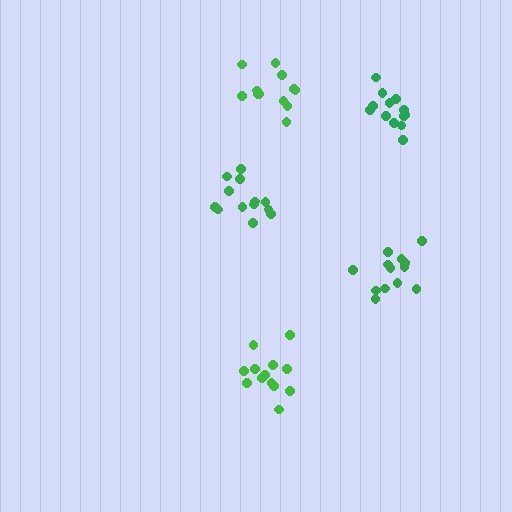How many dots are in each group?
Group 1: 13 dots, Group 2: 12 dots, Group 3: 13 dots, Group 4: 13 dots, Group 5: 13 dots (64 total).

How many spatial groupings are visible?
There are 5 spatial groupings.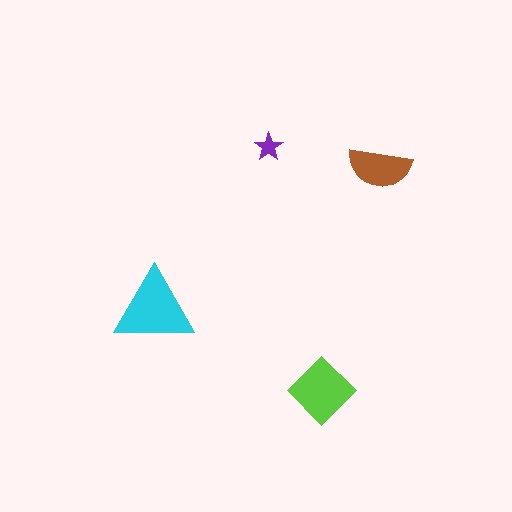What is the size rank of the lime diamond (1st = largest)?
2nd.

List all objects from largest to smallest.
The cyan triangle, the lime diamond, the brown semicircle, the purple star.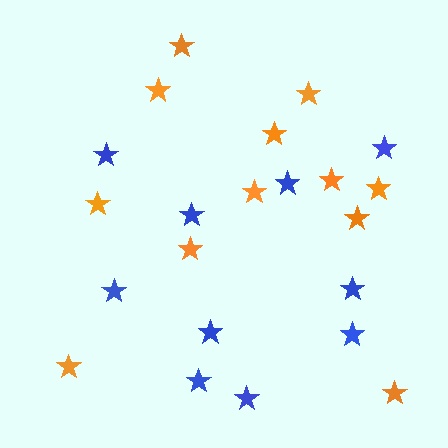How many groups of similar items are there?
There are 2 groups: one group of orange stars (12) and one group of blue stars (10).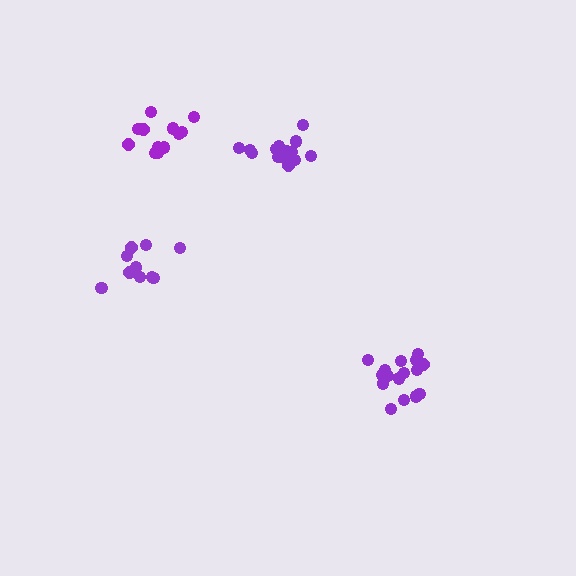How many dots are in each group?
Group 1: 16 dots, Group 2: 11 dots, Group 3: 16 dots, Group 4: 12 dots (55 total).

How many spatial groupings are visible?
There are 4 spatial groupings.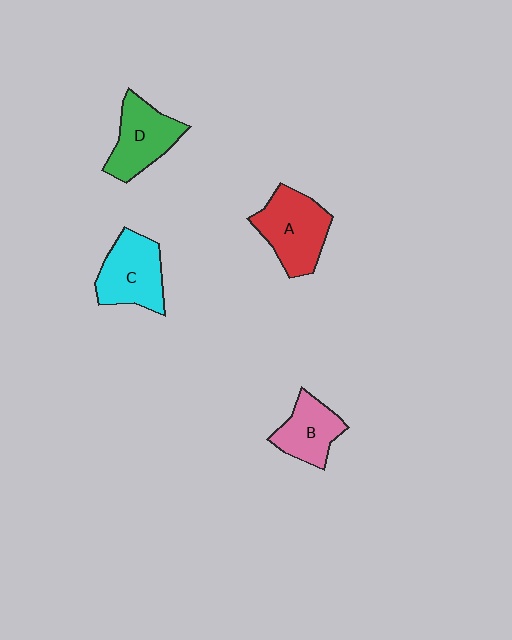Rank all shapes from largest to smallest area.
From largest to smallest: A (red), C (cyan), D (green), B (pink).